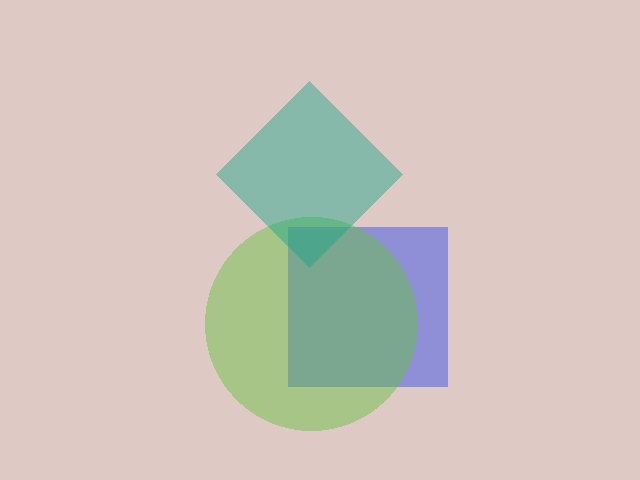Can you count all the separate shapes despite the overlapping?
Yes, there are 3 separate shapes.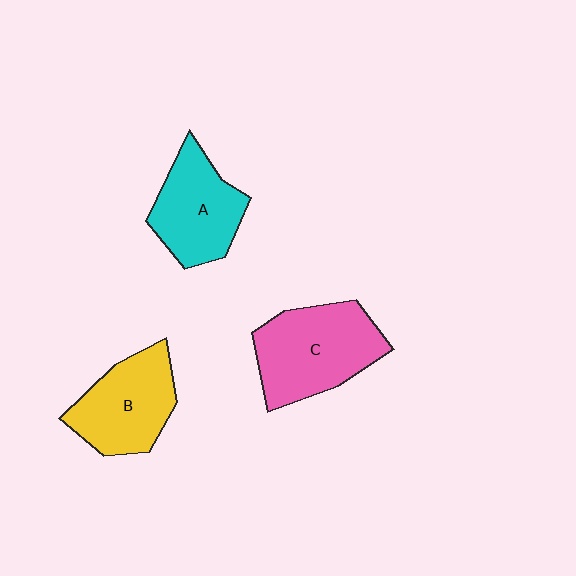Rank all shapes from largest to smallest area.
From largest to smallest: C (pink), B (yellow), A (cyan).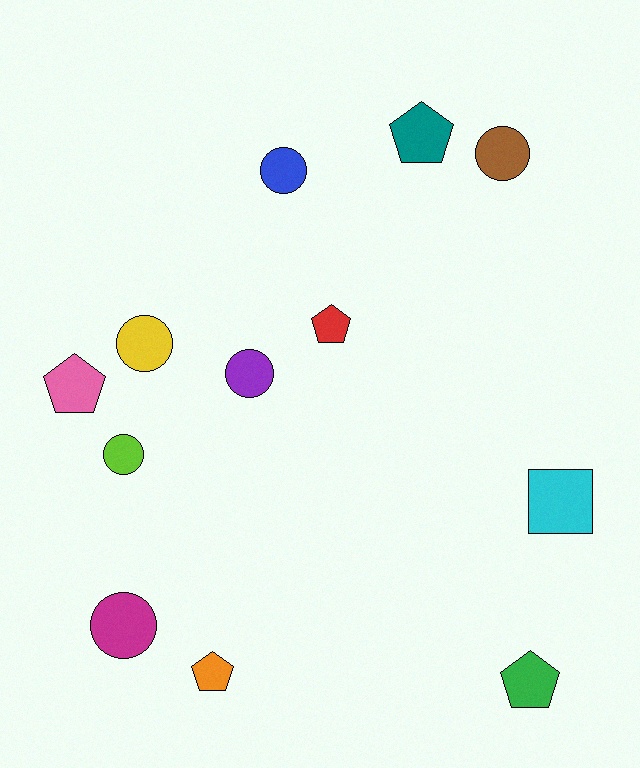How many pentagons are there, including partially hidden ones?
There are 5 pentagons.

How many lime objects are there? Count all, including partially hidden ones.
There is 1 lime object.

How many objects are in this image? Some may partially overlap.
There are 12 objects.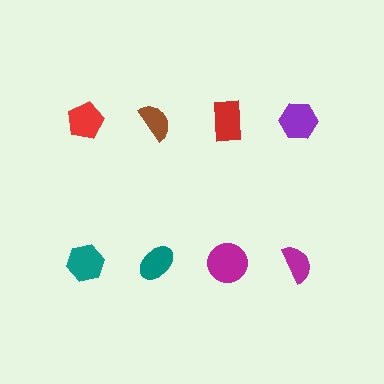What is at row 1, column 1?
A red pentagon.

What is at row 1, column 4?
A purple hexagon.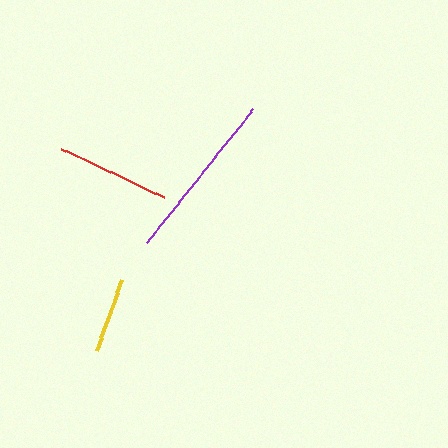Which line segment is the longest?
The purple line is the longest at approximately 170 pixels.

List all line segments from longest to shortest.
From longest to shortest: purple, red, yellow.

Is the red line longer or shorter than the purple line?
The purple line is longer than the red line.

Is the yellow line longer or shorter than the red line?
The red line is longer than the yellow line.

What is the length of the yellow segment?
The yellow segment is approximately 74 pixels long.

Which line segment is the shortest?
The yellow line is the shortest at approximately 74 pixels.